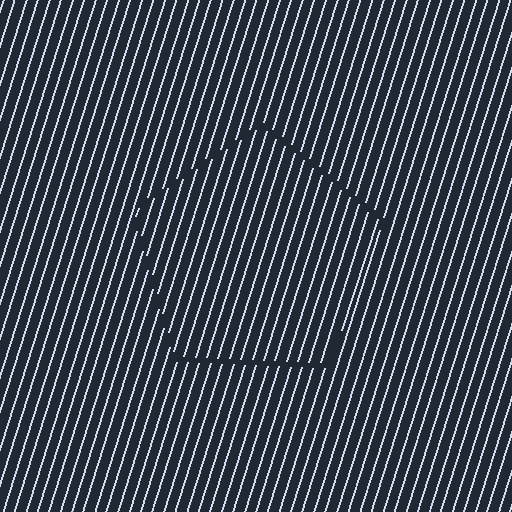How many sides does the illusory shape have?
5 sides — the line-ends trace a pentagon.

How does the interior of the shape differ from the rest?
The interior of the shape contains the same grating, shifted by half a period — the contour is defined by the phase discontinuity where line-ends from the inner and outer gratings abut.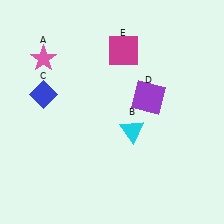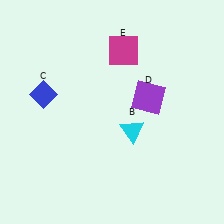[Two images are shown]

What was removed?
The pink star (A) was removed in Image 2.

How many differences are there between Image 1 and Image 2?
There is 1 difference between the two images.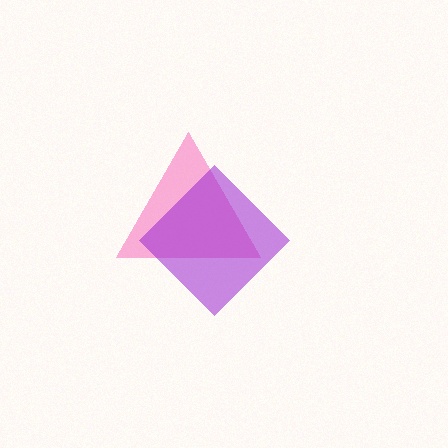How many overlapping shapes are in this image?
There are 2 overlapping shapes in the image.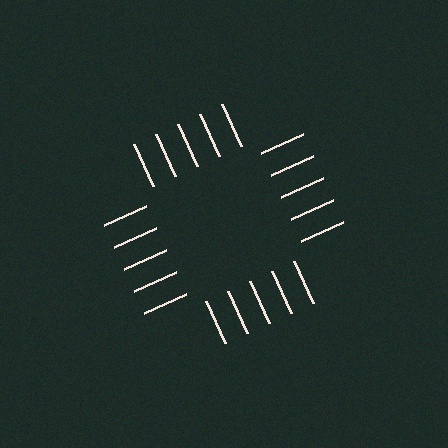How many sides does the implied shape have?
4 sides — the line-ends trace a square.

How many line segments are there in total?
20 — 5 along each of the 4 edges.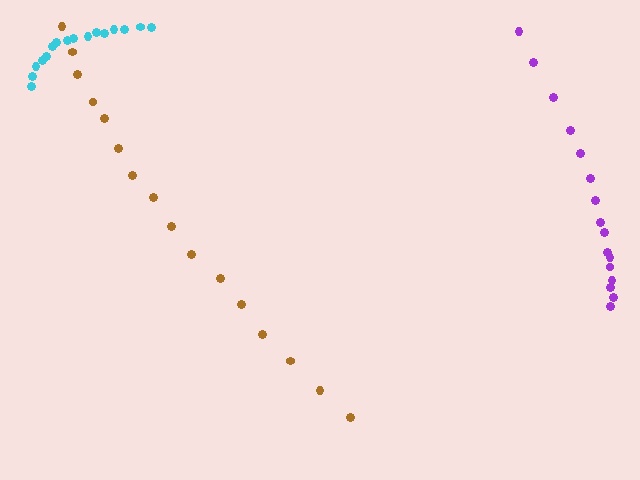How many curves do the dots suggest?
There are 3 distinct paths.